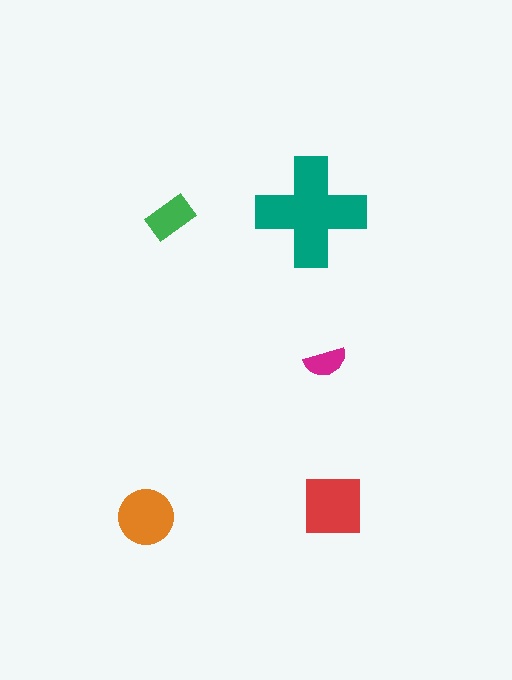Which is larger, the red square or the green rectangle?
The red square.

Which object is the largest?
The teal cross.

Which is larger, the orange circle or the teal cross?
The teal cross.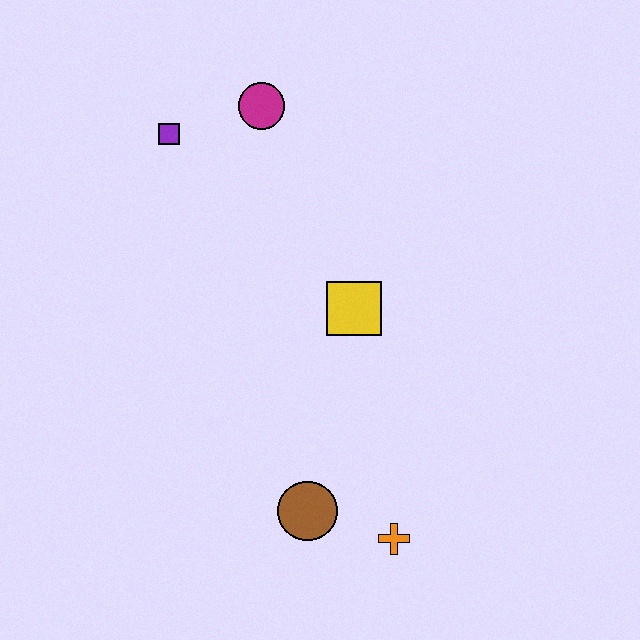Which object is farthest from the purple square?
The orange cross is farthest from the purple square.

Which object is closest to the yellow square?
The brown circle is closest to the yellow square.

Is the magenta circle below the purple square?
No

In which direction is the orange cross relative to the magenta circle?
The orange cross is below the magenta circle.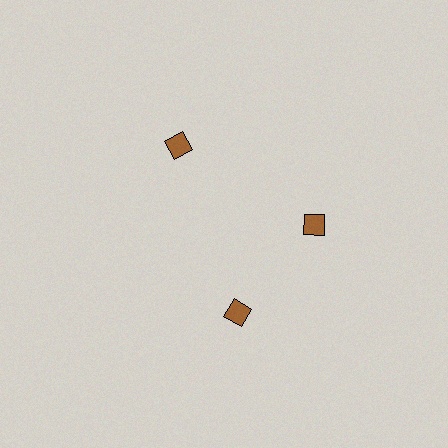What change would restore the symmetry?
The symmetry would be restored by rotating it back into even spacing with its neighbors so that all 3 diamonds sit at equal angles and equal distance from the center.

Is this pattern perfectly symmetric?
No. The 3 brown diamonds are arranged in a ring, but one element near the 7 o'clock position is rotated out of alignment along the ring, breaking the 3-fold rotational symmetry.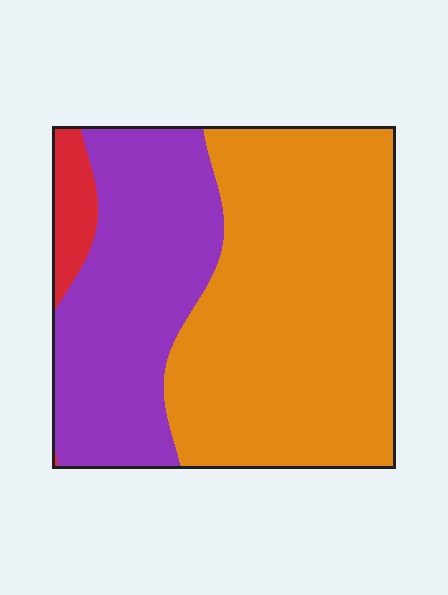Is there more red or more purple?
Purple.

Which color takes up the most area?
Orange, at roughly 60%.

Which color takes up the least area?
Red, at roughly 5%.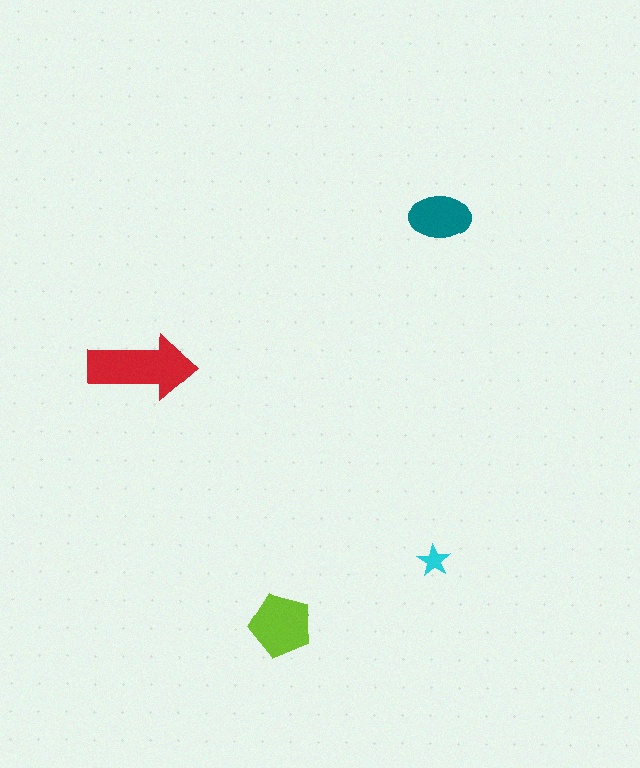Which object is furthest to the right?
The teal ellipse is rightmost.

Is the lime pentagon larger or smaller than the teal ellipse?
Larger.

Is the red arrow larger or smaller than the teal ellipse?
Larger.